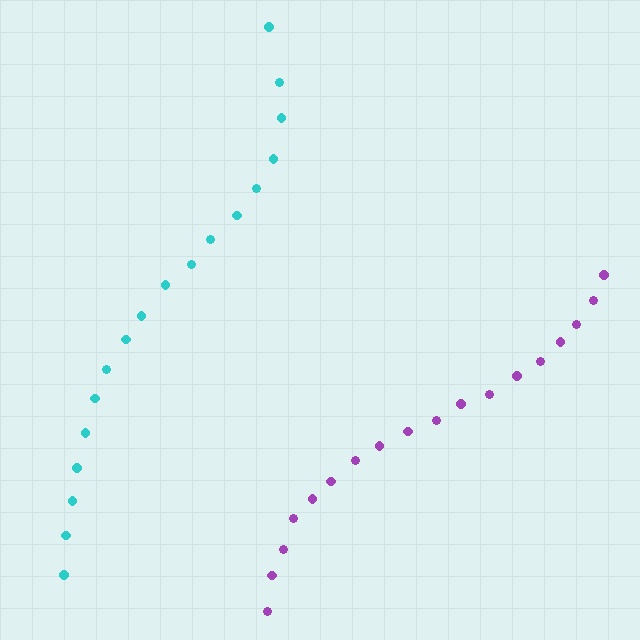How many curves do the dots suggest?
There are 2 distinct paths.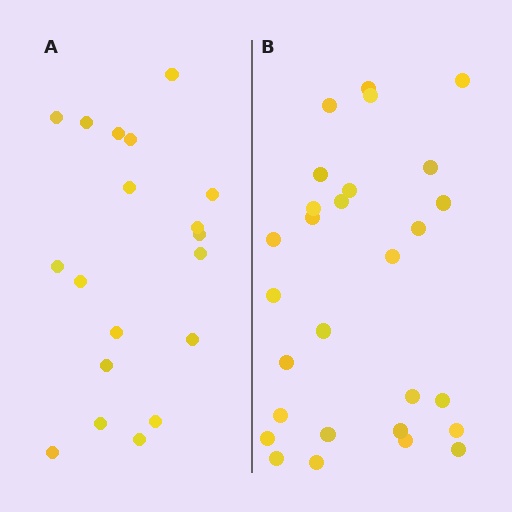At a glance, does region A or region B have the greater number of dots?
Region B (the right region) has more dots.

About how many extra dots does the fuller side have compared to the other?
Region B has roughly 8 or so more dots than region A.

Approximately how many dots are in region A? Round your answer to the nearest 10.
About 20 dots. (The exact count is 19, which rounds to 20.)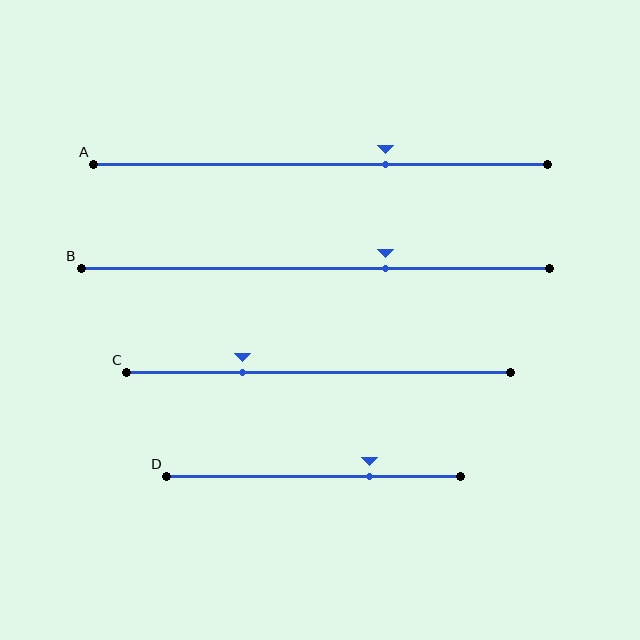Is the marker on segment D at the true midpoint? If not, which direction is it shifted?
No, the marker on segment D is shifted to the right by about 19% of the segment length.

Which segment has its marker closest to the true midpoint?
Segment A has its marker closest to the true midpoint.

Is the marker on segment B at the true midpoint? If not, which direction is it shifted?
No, the marker on segment B is shifted to the right by about 15% of the segment length.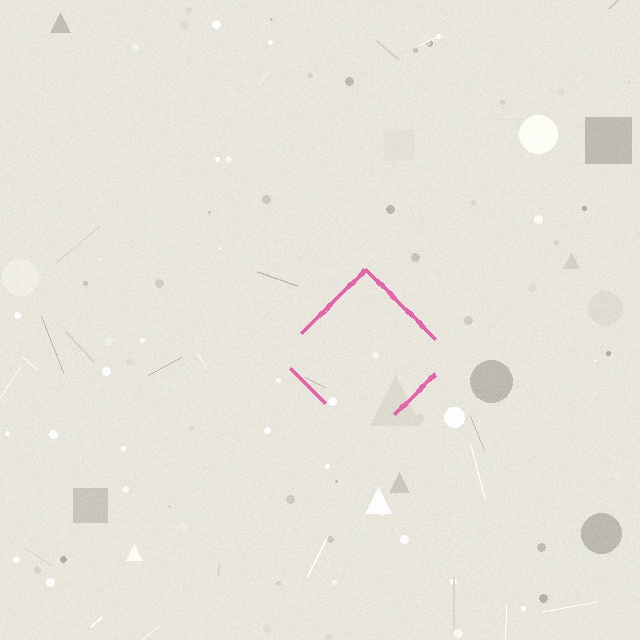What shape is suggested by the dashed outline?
The dashed outline suggests a diamond.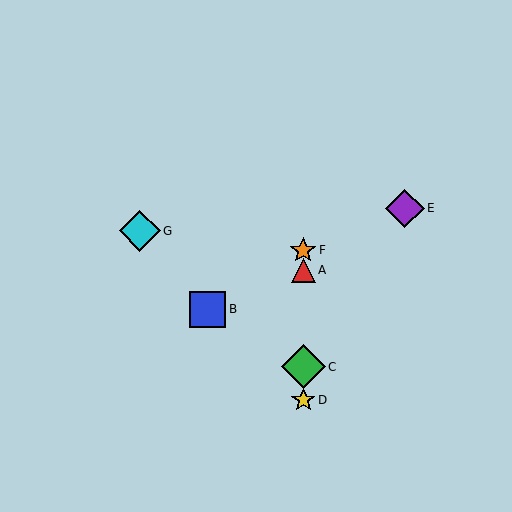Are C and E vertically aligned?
No, C is at x≈303 and E is at x≈405.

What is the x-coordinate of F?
Object F is at x≈303.